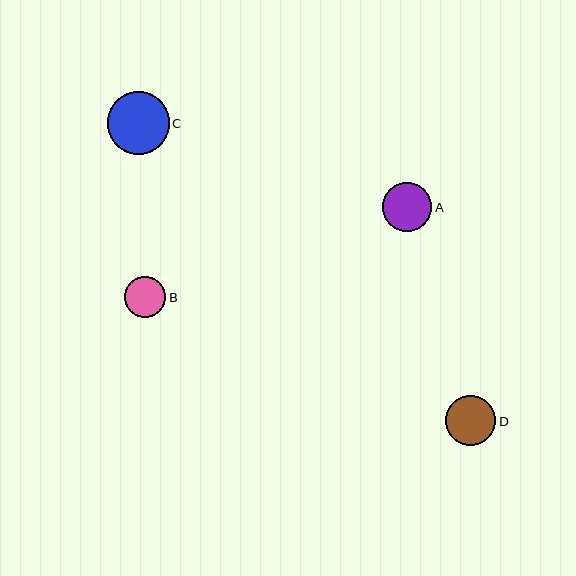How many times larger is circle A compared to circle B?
Circle A is approximately 1.2 times the size of circle B.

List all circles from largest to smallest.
From largest to smallest: C, D, A, B.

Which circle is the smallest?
Circle B is the smallest with a size of approximately 41 pixels.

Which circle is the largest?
Circle C is the largest with a size of approximately 62 pixels.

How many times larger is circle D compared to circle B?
Circle D is approximately 1.2 times the size of circle B.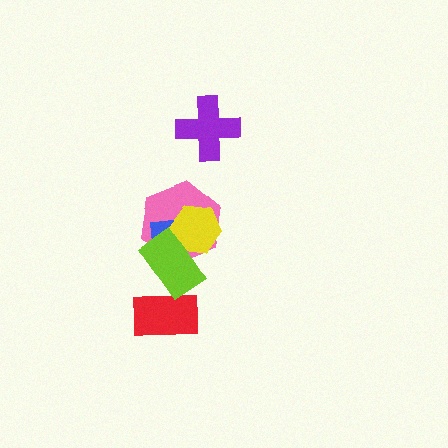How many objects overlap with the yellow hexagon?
3 objects overlap with the yellow hexagon.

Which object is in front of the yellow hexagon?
The lime rectangle is in front of the yellow hexagon.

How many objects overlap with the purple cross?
0 objects overlap with the purple cross.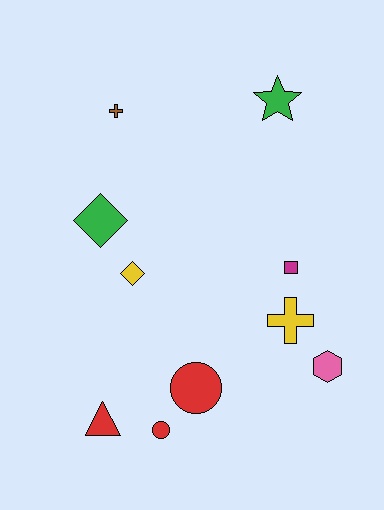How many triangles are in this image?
There is 1 triangle.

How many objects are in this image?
There are 10 objects.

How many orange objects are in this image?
There are no orange objects.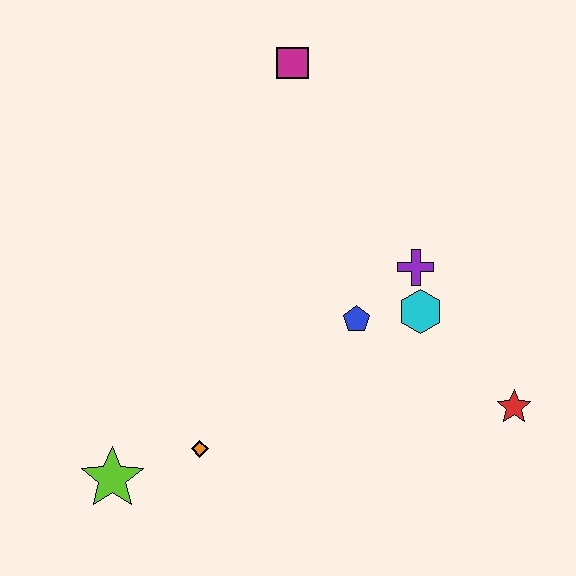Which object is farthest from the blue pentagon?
The lime star is farthest from the blue pentagon.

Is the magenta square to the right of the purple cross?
No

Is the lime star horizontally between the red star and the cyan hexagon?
No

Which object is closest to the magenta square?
The purple cross is closest to the magenta square.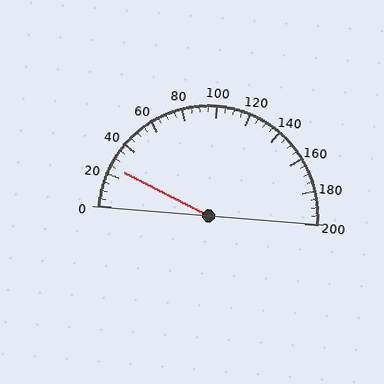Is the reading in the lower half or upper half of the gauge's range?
The reading is in the lower half of the range (0 to 200).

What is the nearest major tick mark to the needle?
The nearest major tick mark is 20.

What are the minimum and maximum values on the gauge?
The gauge ranges from 0 to 200.